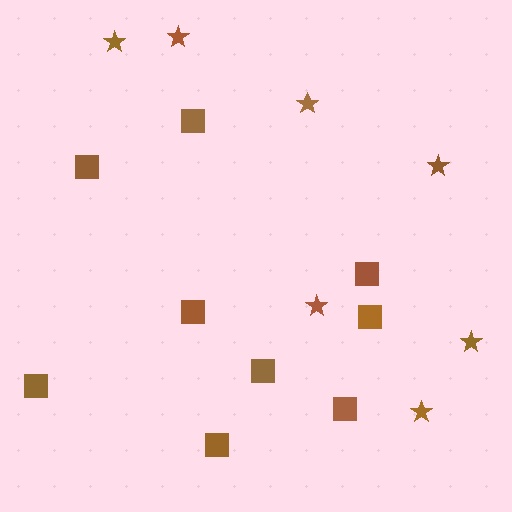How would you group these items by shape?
There are 2 groups: one group of stars (7) and one group of squares (9).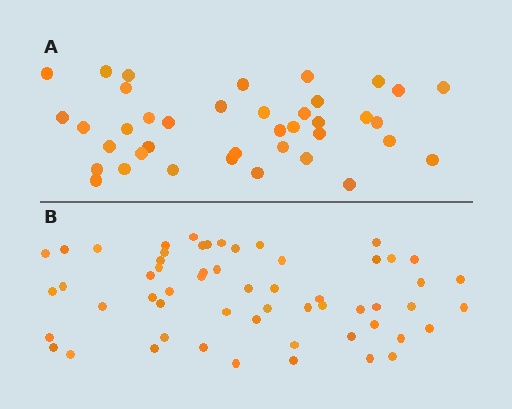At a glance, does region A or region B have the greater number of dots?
Region B (the bottom region) has more dots.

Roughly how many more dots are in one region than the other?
Region B has approximately 20 more dots than region A.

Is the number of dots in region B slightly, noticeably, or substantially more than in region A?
Region B has substantially more. The ratio is roughly 1.5 to 1.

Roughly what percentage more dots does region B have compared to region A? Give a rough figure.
About 45% more.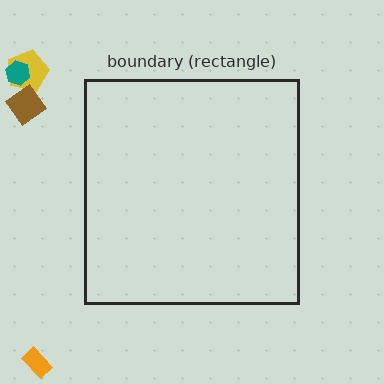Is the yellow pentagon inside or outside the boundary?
Outside.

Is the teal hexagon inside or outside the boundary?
Outside.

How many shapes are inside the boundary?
0 inside, 4 outside.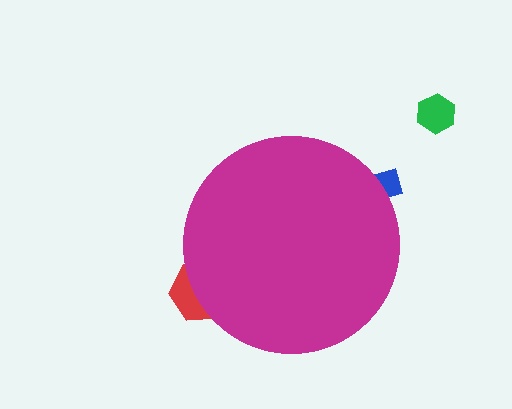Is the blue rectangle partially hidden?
Yes, the blue rectangle is partially hidden behind the magenta circle.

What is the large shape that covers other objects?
A magenta circle.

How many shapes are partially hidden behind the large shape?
2 shapes are partially hidden.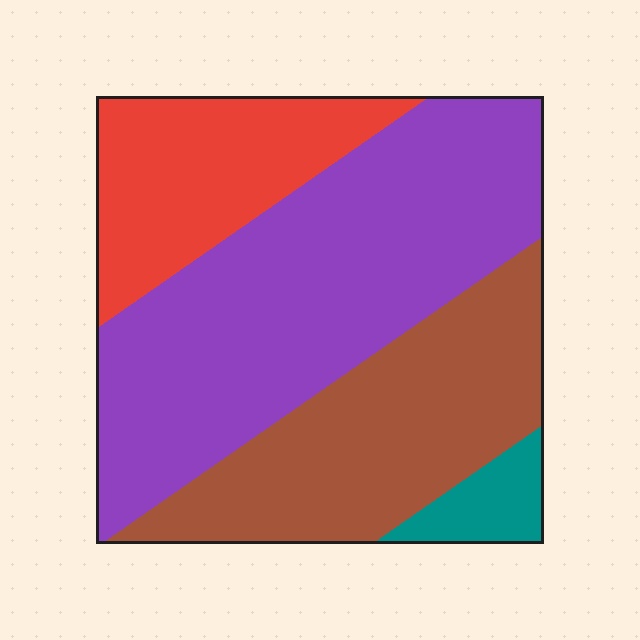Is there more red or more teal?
Red.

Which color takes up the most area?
Purple, at roughly 45%.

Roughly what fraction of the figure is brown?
Brown covers about 30% of the figure.